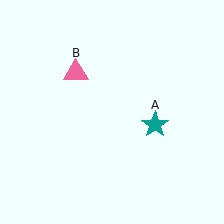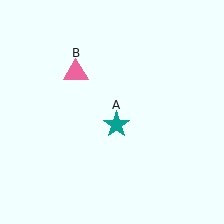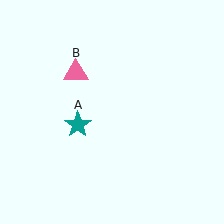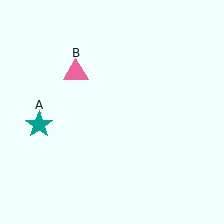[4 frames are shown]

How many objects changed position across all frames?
1 object changed position: teal star (object A).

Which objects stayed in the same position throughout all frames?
Pink triangle (object B) remained stationary.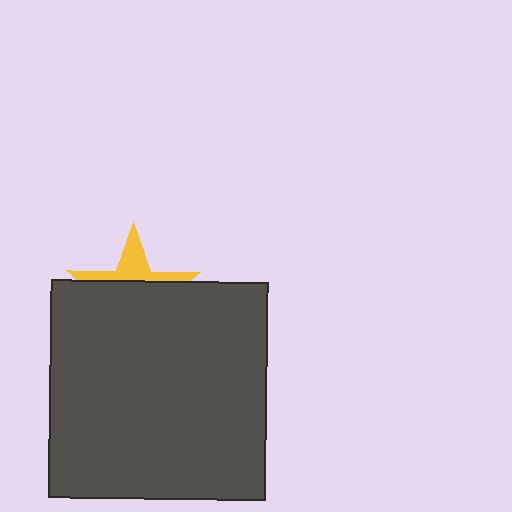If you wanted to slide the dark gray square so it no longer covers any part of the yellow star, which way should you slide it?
Slide it down — that is the most direct way to separate the two shapes.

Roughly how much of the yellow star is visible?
A small part of it is visible (roughly 32%).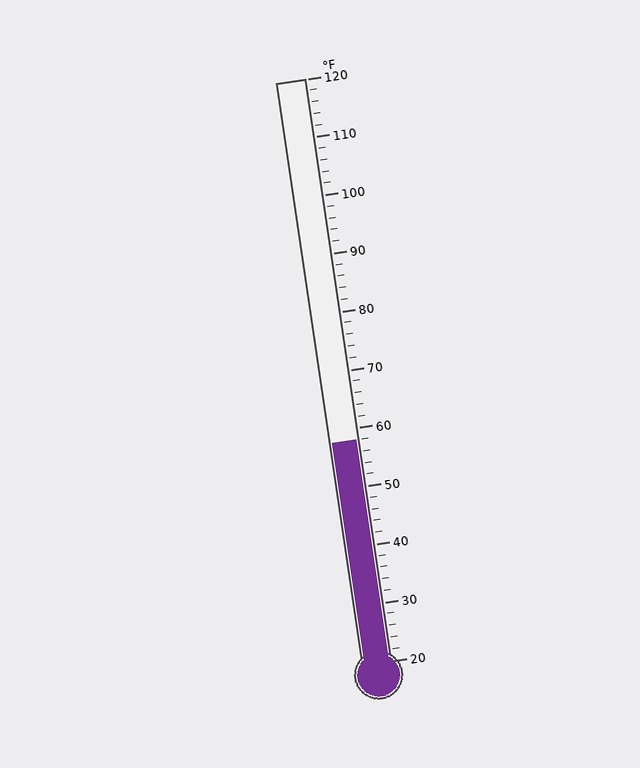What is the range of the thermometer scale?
The thermometer scale ranges from 20°F to 120°F.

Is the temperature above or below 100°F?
The temperature is below 100°F.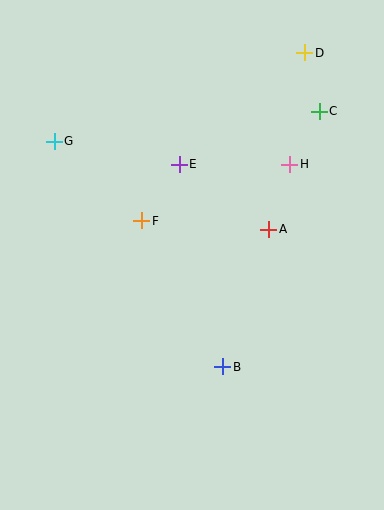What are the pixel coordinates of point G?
Point G is at (54, 141).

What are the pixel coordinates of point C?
Point C is at (319, 111).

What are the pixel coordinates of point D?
Point D is at (305, 53).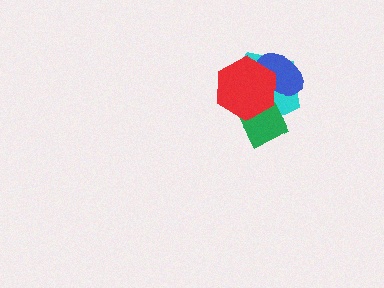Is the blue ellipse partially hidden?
Yes, it is partially covered by another shape.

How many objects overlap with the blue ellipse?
3 objects overlap with the blue ellipse.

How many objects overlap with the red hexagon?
3 objects overlap with the red hexagon.